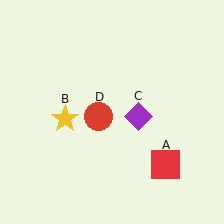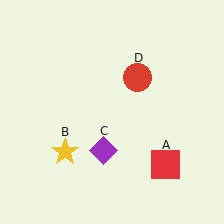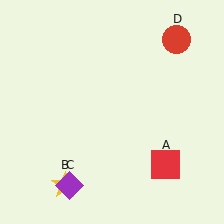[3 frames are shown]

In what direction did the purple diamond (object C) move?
The purple diamond (object C) moved down and to the left.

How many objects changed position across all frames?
3 objects changed position: yellow star (object B), purple diamond (object C), red circle (object D).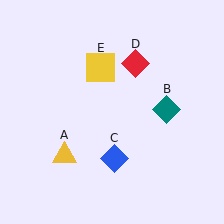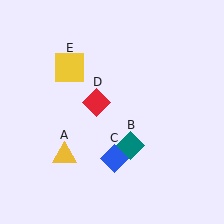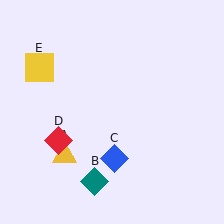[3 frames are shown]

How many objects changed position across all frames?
3 objects changed position: teal diamond (object B), red diamond (object D), yellow square (object E).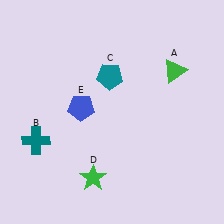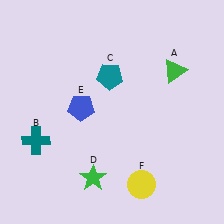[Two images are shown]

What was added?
A yellow circle (F) was added in Image 2.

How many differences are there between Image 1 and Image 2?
There is 1 difference between the two images.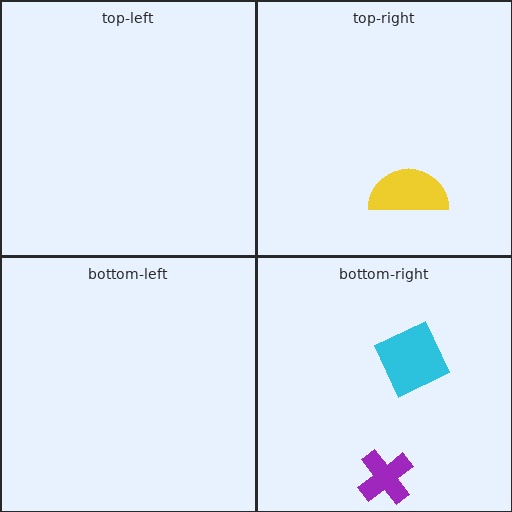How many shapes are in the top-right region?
1.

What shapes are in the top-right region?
The yellow semicircle.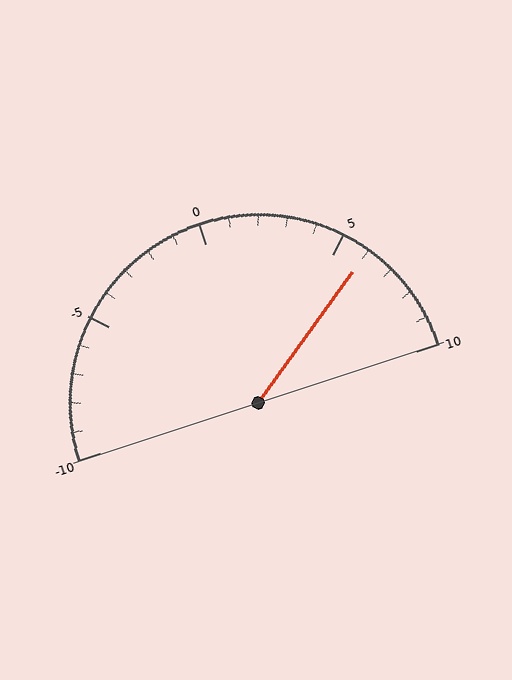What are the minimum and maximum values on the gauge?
The gauge ranges from -10 to 10.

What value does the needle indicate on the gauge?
The needle indicates approximately 6.